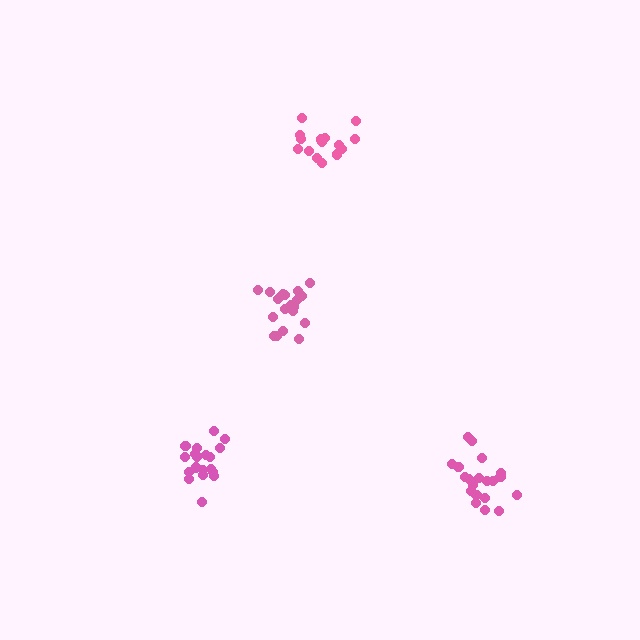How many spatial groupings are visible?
There are 4 spatial groupings.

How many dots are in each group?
Group 1: 16 dots, Group 2: 20 dots, Group 3: 20 dots, Group 4: 20 dots (76 total).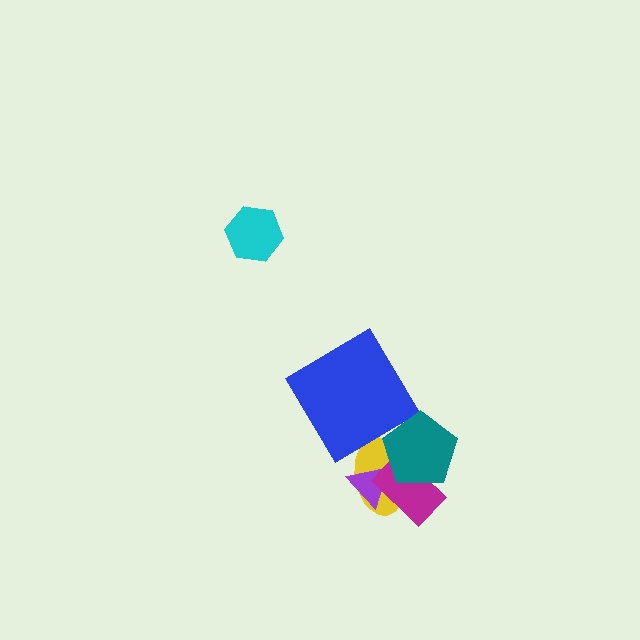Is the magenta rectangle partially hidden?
Yes, it is partially covered by another shape.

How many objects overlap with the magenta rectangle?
3 objects overlap with the magenta rectangle.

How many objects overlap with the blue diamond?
0 objects overlap with the blue diamond.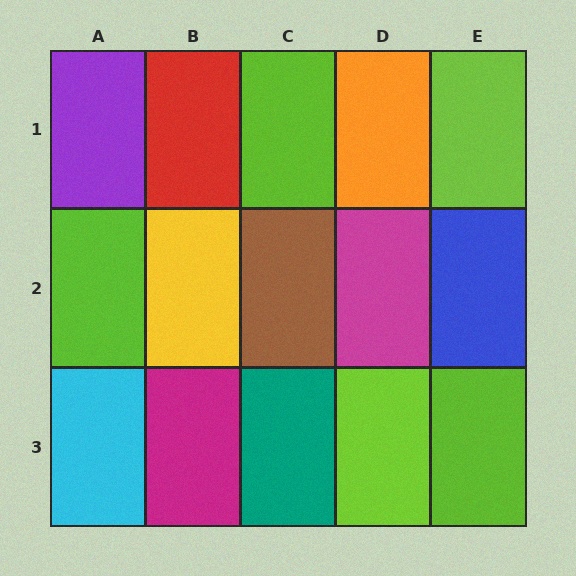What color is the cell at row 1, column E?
Lime.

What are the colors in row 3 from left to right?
Cyan, magenta, teal, lime, lime.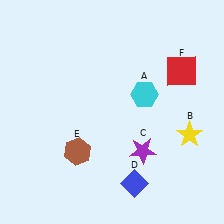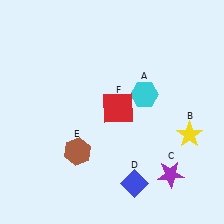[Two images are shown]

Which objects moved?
The objects that moved are: the purple star (C), the red square (F).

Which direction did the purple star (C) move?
The purple star (C) moved right.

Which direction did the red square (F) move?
The red square (F) moved left.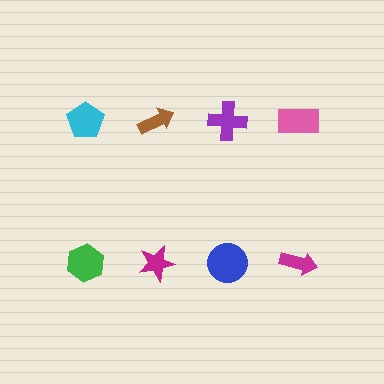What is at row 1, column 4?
A pink rectangle.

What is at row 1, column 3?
A purple cross.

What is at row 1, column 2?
A brown arrow.